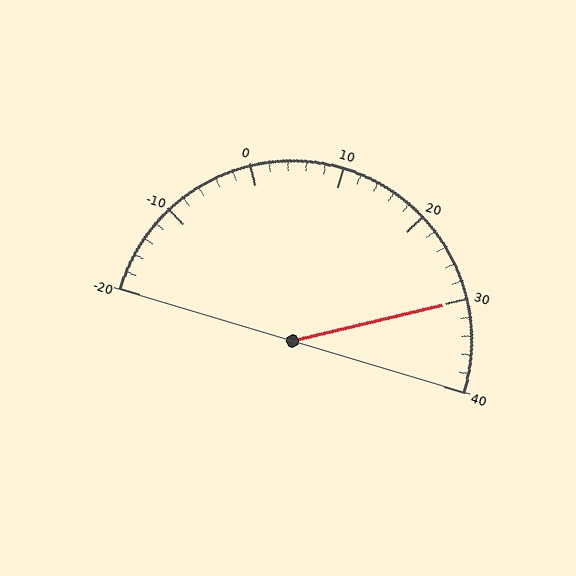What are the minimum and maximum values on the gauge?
The gauge ranges from -20 to 40.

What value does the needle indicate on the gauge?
The needle indicates approximately 30.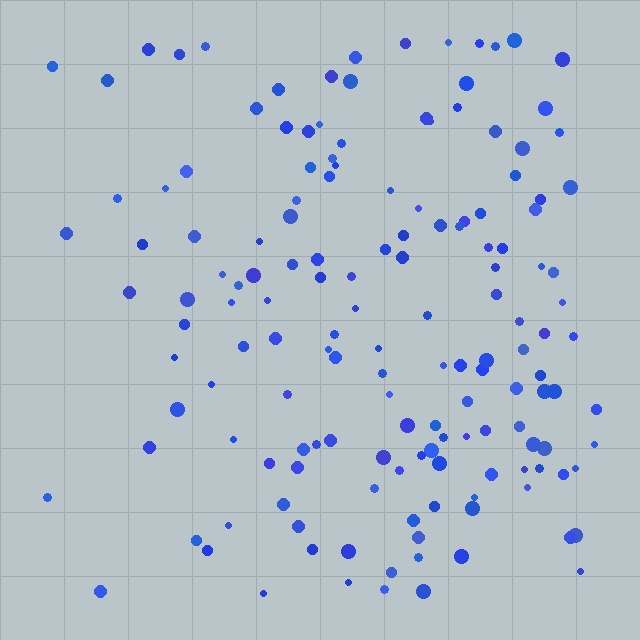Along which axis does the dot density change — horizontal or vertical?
Horizontal.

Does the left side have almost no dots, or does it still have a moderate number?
Still a moderate number, just noticeably fewer than the right.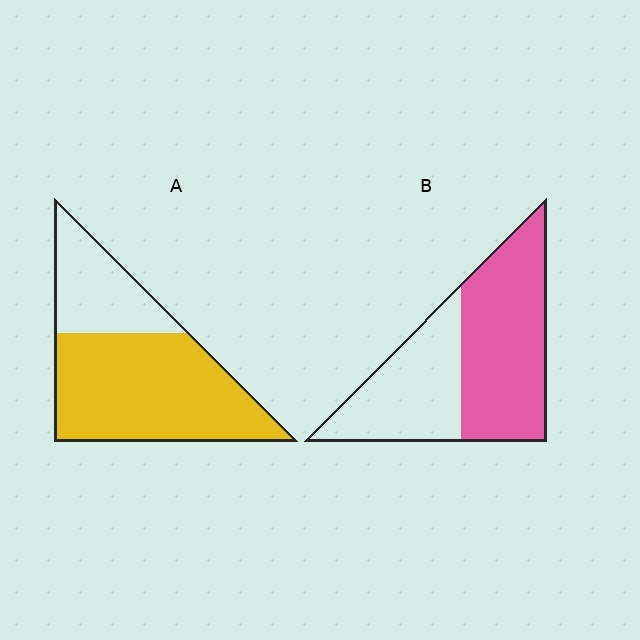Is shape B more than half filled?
Yes.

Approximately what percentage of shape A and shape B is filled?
A is approximately 70% and B is approximately 60%.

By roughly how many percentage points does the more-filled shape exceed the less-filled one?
By roughly 10 percentage points (A over B).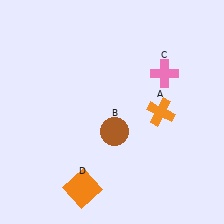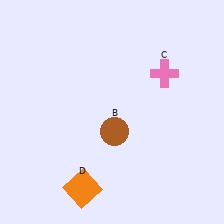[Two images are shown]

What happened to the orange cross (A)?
The orange cross (A) was removed in Image 2. It was in the top-right area of Image 1.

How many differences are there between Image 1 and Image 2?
There is 1 difference between the two images.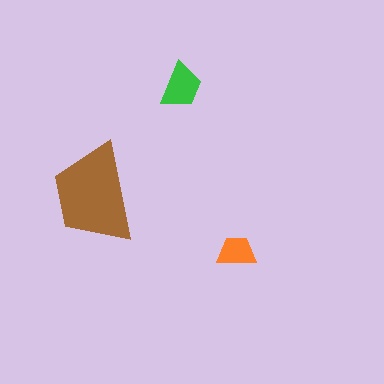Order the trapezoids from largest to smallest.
the brown one, the green one, the orange one.